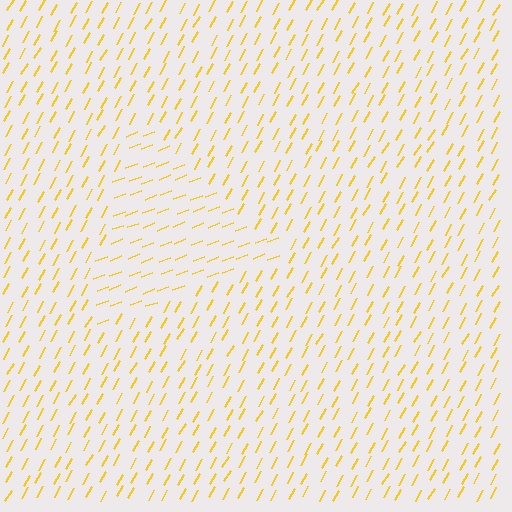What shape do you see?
I see a triangle.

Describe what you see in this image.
The image is filled with small yellow line segments. A triangle region in the image has lines oriented differently from the surrounding lines, creating a visible texture boundary.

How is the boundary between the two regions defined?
The boundary is defined purely by a change in line orientation (approximately 40 degrees difference). All lines are the same color and thickness.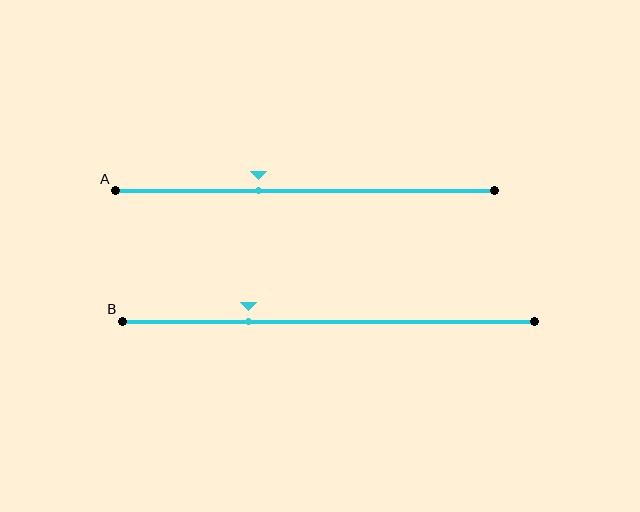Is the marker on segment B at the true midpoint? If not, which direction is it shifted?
No, the marker on segment B is shifted to the left by about 19% of the segment length.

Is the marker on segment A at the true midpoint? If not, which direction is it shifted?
No, the marker on segment A is shifted to the left by about 12% of the segment length.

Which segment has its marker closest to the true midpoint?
Segment A has its marker closest to the true midpoint.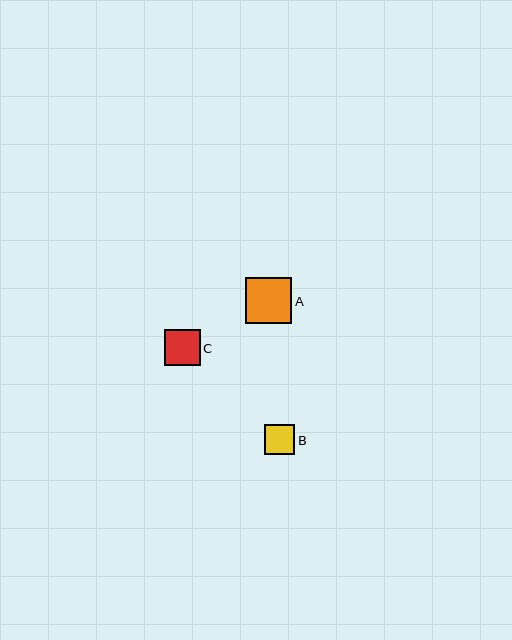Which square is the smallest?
Square B is the smallest with a size of approximately 30 pixels.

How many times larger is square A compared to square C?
Square A is approximately 1.3 times the size of square C.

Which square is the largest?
Square A is the largest with a size of approximately 46 pixels.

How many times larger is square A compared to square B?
Square A is approximately 1.5 times the size of square B.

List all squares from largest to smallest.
From largest to smallest: A, C, B.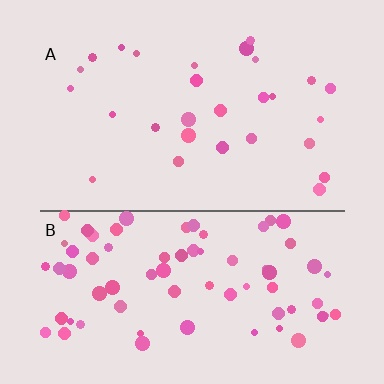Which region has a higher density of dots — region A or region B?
B (the bottom).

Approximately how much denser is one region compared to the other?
Approximately 2.6× — region B over region A.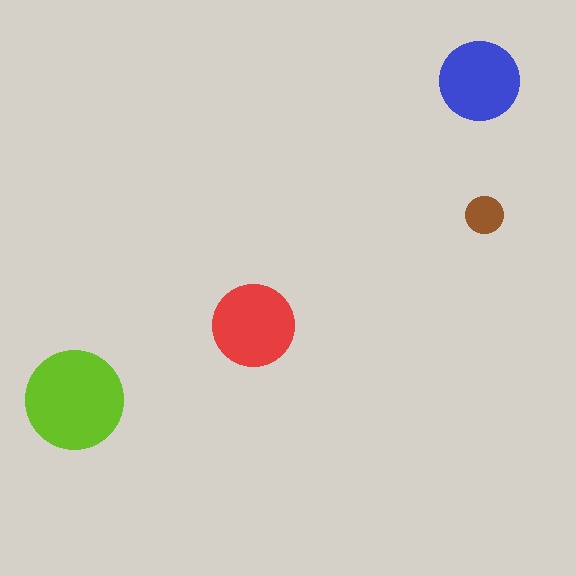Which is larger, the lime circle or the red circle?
The lime one.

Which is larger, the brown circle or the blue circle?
The blue one.